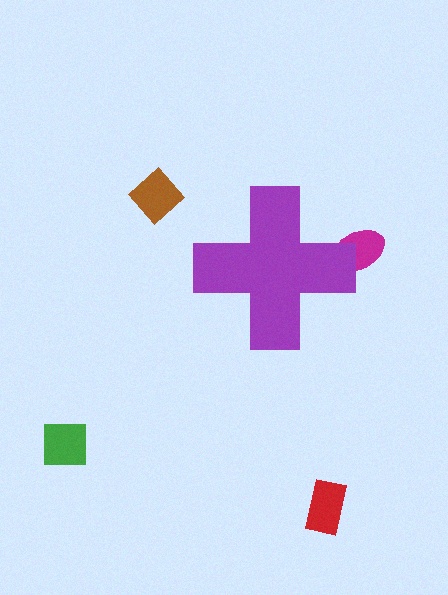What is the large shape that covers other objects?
A purple cross.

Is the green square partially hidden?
No, the green square is fully visible.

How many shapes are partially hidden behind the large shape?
1 shape is partially hidden.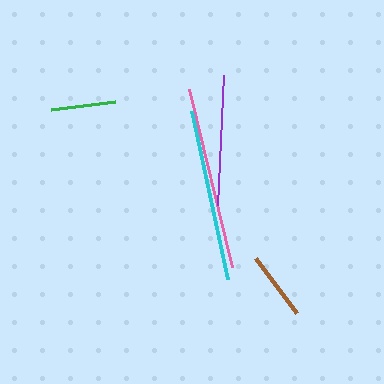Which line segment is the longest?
The pink line is the longest at approximately 183 pixels.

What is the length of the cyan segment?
The cyan segment is approximately 172 pixels long.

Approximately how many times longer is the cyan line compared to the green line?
The cyan line is approximately 2.7 times the length of the green line.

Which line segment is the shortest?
The green line is the shortest at approximately 64 pixels.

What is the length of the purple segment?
The purple segment is approximately 130 pixels long.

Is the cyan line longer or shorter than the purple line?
The cyan line is longer than the purple line.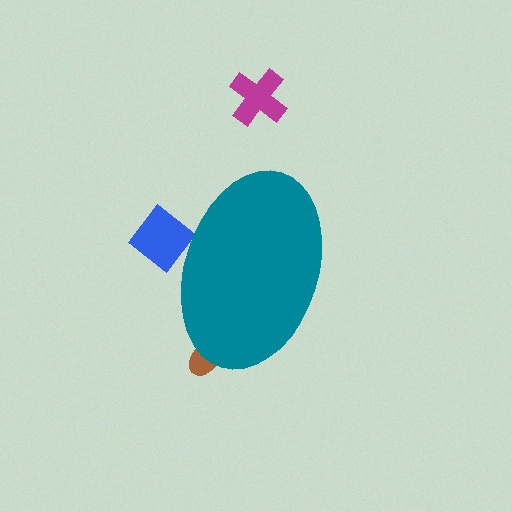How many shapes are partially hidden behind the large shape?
2 shapes are partially hidden.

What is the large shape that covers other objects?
A teal ellipse.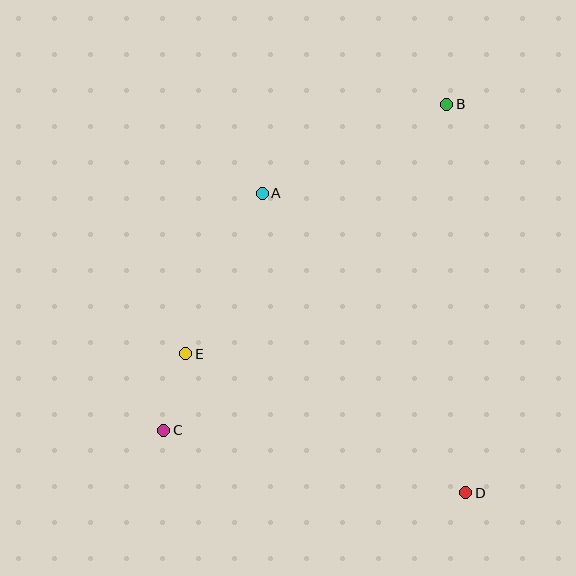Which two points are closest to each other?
Points C and E are closest to each other.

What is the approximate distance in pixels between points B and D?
The distance between B and D is approximately 389 pixels.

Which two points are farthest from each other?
Points B and C are farthest from each other.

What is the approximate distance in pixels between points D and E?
The distance between D and E is approximately 313 pixels.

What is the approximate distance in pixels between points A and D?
The distance between A and D is approximately 362 pixels.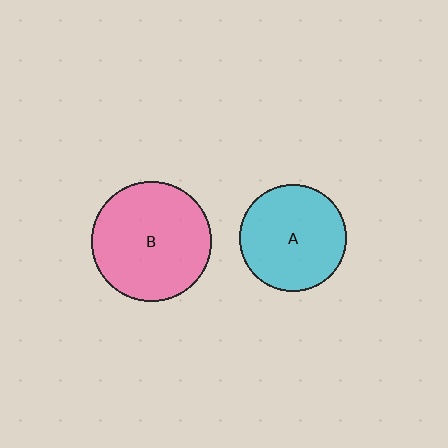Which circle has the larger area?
Circle B (pink).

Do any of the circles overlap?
No, none of the circles overlap.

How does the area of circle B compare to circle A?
Approximately 1.3 times.